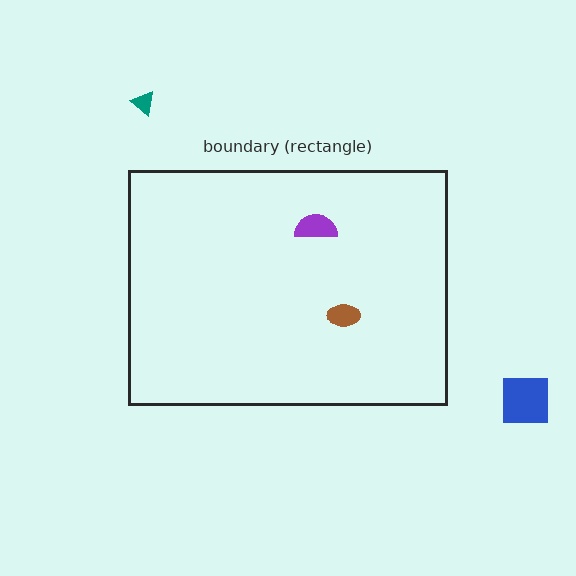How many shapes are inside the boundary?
2 inside, 2 outside.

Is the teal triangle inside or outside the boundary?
Outside.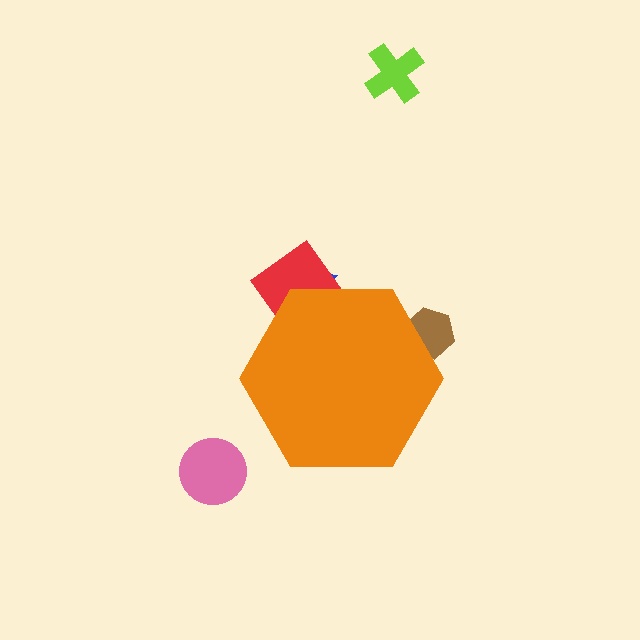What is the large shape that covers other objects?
An orange hexagon.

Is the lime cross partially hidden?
No, the lime cross is fully visible.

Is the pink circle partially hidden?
No, the pink circle is fully visible.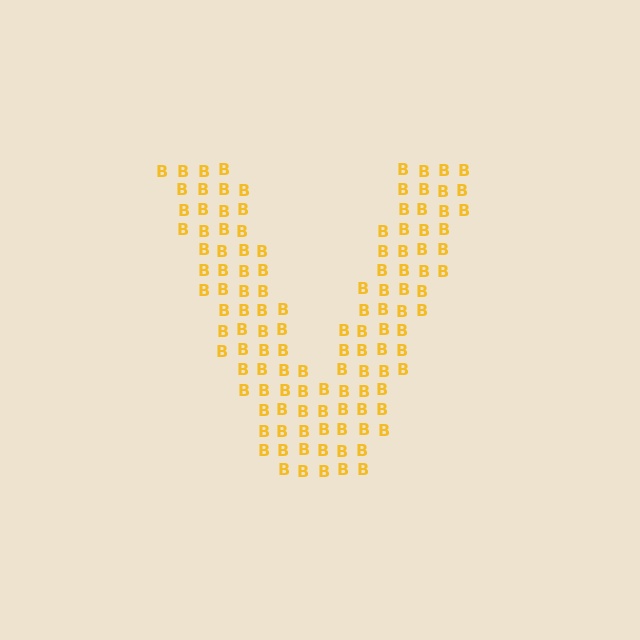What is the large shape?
The large shape is the letter V.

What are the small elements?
The small elements are letter B's.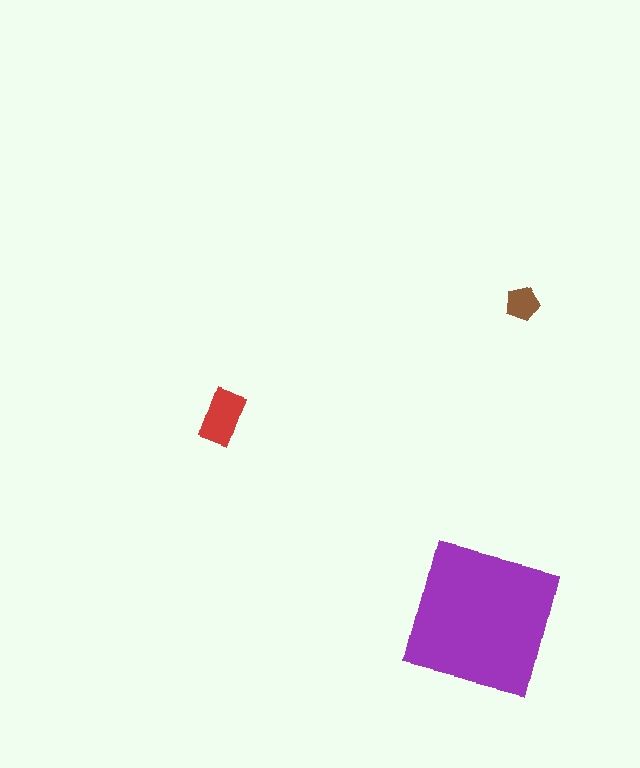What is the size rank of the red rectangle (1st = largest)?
2nd.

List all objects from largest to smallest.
The purple square, the red rectangle, the brown pentagon.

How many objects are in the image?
There are 3 objects in the image.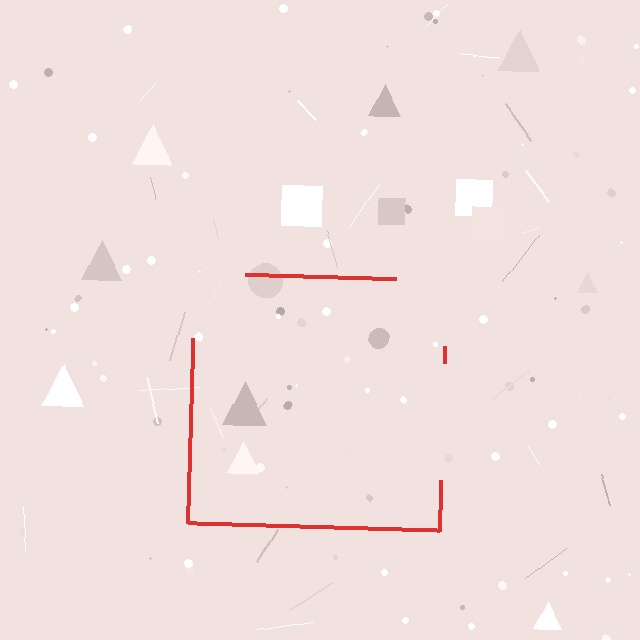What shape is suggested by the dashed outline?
The dashed outline suggests a square.